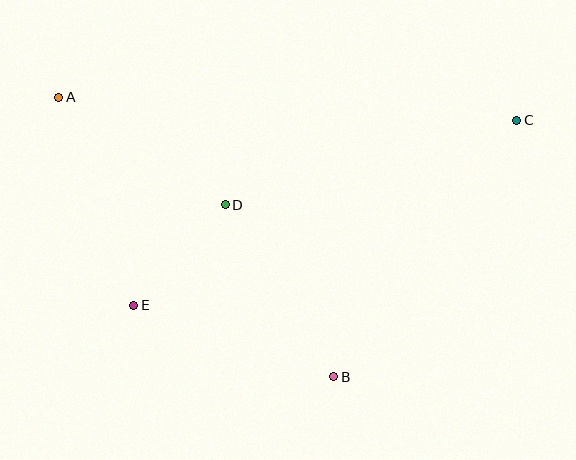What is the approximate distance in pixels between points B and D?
The distance between B and D is approximately 203 pixels.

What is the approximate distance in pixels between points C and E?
The distance between C and E is approximately 425 pixels.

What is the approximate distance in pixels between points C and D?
The distance between C and D is approximately 304 pixels.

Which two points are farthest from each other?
Points A and C are farthest from each other.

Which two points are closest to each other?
Points D and E are closest to each other.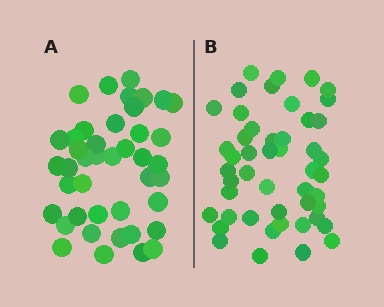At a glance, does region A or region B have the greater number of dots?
Region B (the right region) has more dots.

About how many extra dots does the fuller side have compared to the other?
Region B has about 6 more dots than region A.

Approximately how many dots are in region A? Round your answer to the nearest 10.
About 40 dots. (The exact count is 42, which rounds to 40.)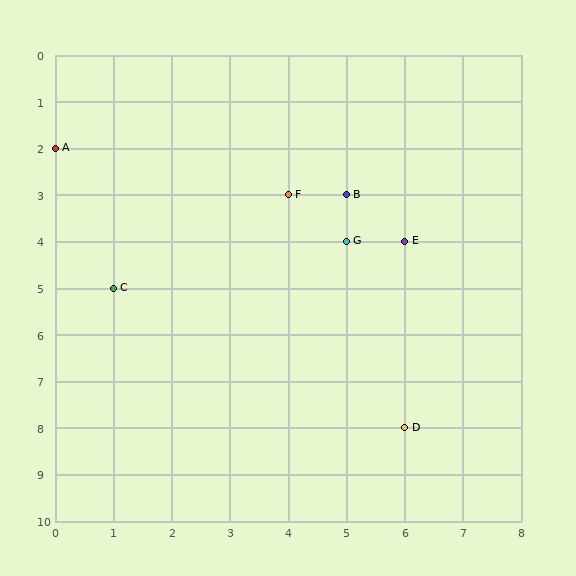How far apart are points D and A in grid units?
Points D and A are 6 columns and 6 rows apart (about 8.5 grid units diagonally).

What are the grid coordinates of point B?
Point B is at grid coordinates (5, 3).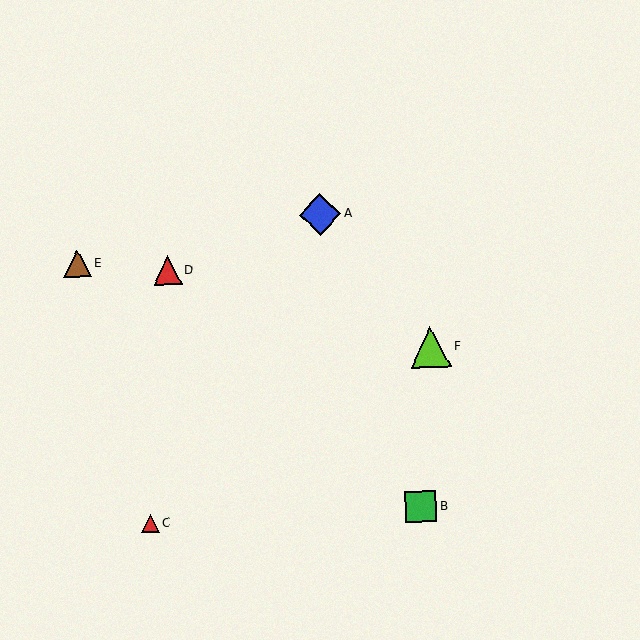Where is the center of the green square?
The center of the green square is at (421, 507).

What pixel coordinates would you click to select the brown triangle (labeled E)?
Click at (77, 264) to select the brown triangle E.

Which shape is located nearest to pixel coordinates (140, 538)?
The red triangle (labeled C) at (151, 523) is nearest to that location.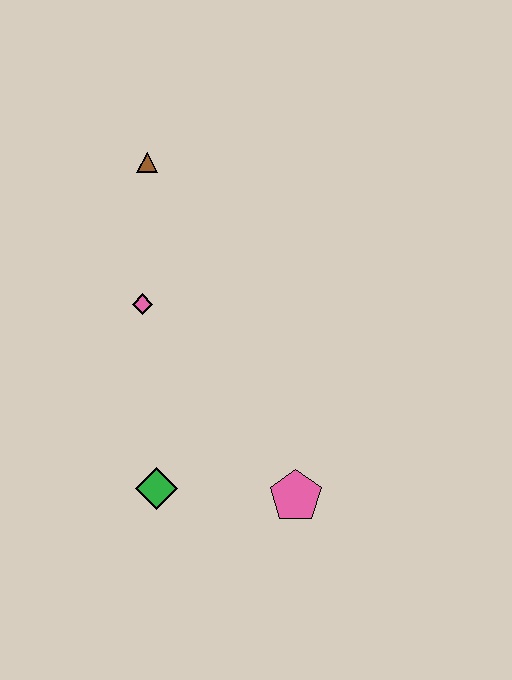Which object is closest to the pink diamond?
The brown triangle is closest to the pink diamond.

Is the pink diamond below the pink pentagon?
No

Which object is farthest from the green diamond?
The brown triangle is farthest from the green diamond.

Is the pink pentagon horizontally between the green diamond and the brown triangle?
No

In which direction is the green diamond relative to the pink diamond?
The green diamond is below the pink diamond.